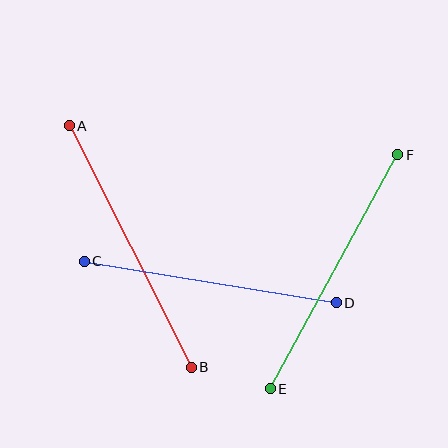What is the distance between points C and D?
The distance is approximately 255 pixels.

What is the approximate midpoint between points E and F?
The midpoint is at approximately (334, 272) pixels.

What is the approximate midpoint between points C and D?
The midpoint is at approximately (210, 282) pixels.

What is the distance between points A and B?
The distance is approximately 271 pixels.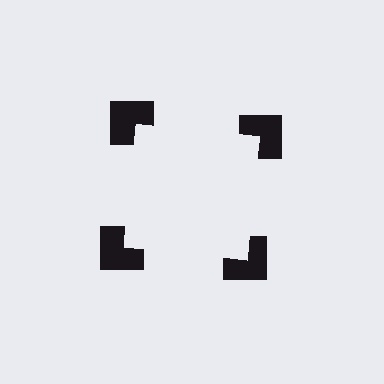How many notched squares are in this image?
There are 4 — one at each vertex of the illusory square.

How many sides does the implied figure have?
4 sides.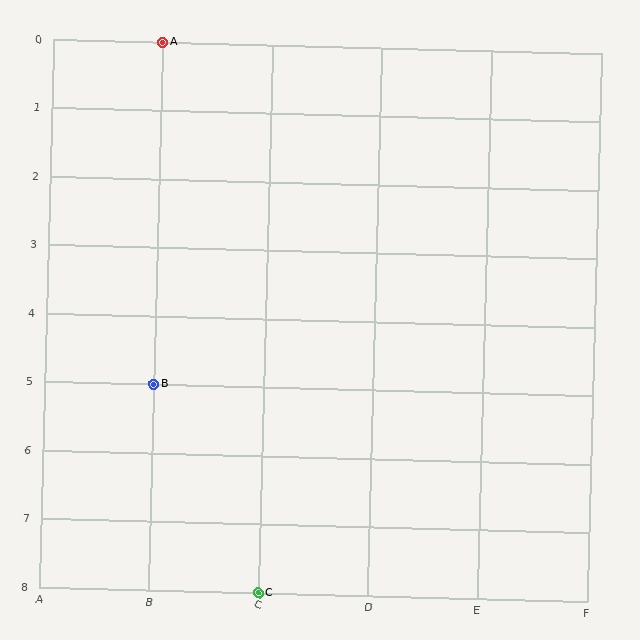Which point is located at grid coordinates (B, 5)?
Point B is at (B, 5).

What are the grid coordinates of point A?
Point A is at grid coordinates (B, 0).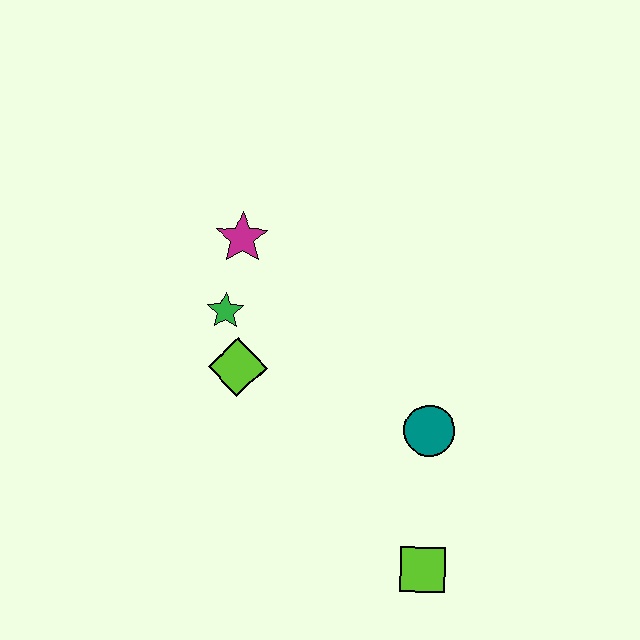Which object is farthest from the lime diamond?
The lime square is farthest from the lime diamond.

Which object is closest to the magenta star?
The green star is closest to the magenta star.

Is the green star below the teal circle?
No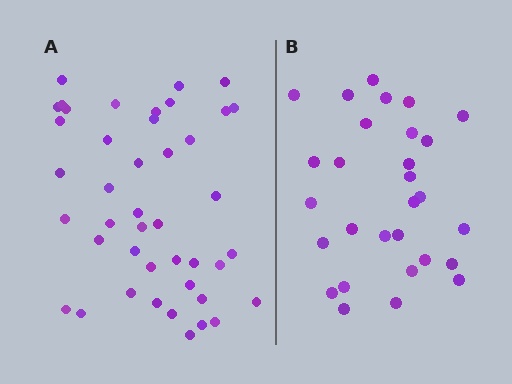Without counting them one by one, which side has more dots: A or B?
Region A (the left region) has more dots.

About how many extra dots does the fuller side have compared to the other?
Region A has approximately 15 more dots than region B.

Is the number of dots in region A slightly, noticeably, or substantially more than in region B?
Region A has substantially more. The ratio is roughly 1.5 to 1.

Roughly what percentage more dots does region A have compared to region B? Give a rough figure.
About 50% more.